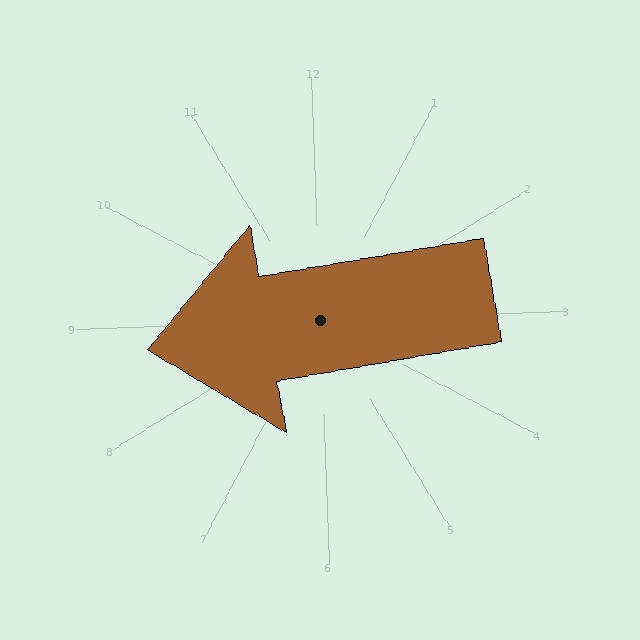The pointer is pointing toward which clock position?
Roughly 9 o'clock.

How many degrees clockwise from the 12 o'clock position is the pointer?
Approximately 262 degrees.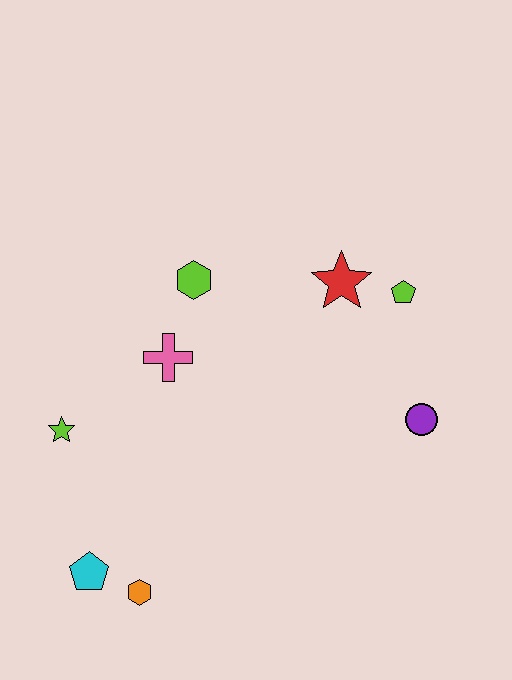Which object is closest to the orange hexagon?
The cyan pentagon is closest to the orange hexagon.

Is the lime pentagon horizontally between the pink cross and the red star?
No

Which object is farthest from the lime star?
The lime pentagon is farthest from the lime star.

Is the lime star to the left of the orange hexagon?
Yes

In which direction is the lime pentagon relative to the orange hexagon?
The lime pentagon is above the orange hexagon.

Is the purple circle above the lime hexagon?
No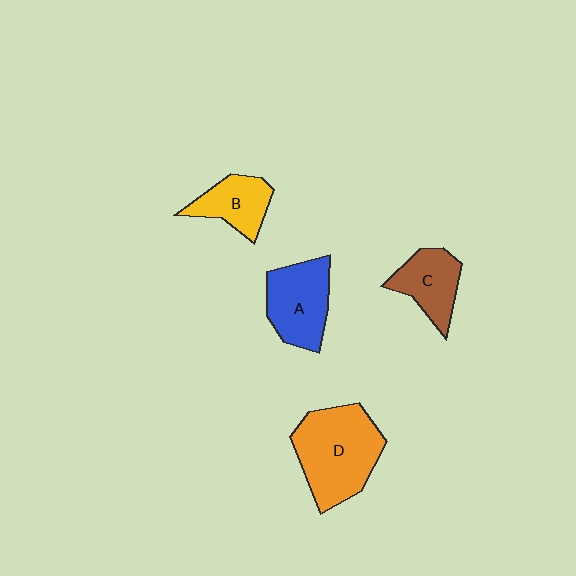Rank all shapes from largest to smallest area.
From largest to smallest: D (orange), A (blue), C (brown), B (yellow).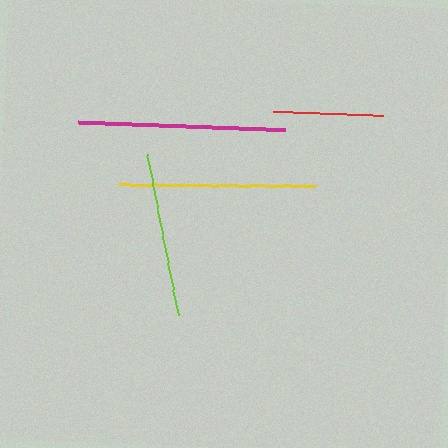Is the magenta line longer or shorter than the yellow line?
The magenta line is longer than the yellow line.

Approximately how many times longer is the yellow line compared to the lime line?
The yellow line is approximately 1.2 times the length of the lime line.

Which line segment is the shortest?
The red line is the shortest at approximately 110 pixels.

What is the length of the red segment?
The red segment is approximately 110 pixels long.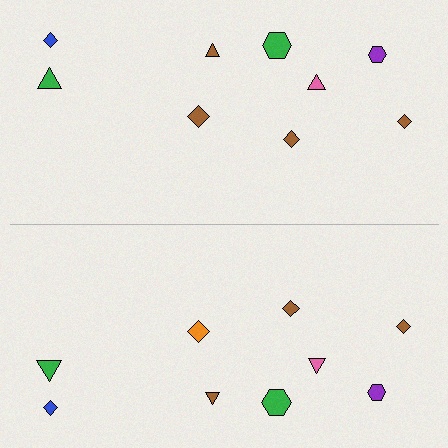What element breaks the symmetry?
The orange diamond on the bottom side breaks the symmetry — its mirror counterpart is brown.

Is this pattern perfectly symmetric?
No, the pattern is not perfectly symmetric. The orange diamond on the bottom side breaks the symmetry — its mirror counterpart is brown.